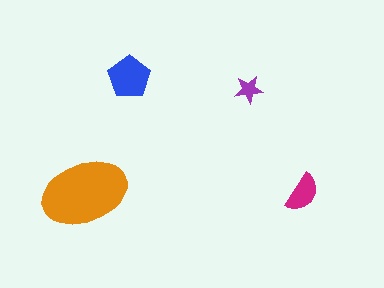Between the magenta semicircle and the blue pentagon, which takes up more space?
The blue pentagon.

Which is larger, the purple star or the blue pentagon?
The blue pentagon.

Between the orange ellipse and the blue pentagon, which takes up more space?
The orange ellipse.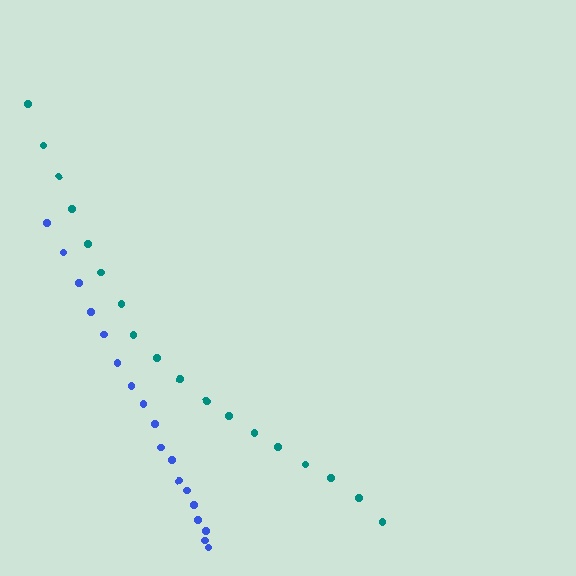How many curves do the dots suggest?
There are 2 distinct paths.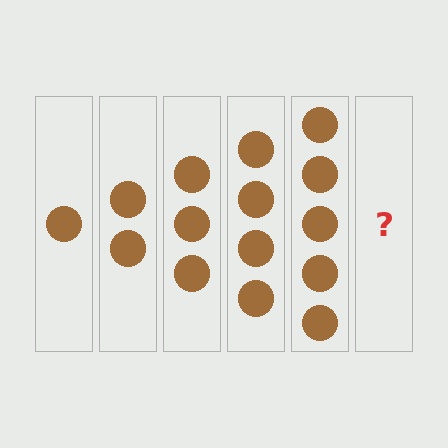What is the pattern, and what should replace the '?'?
The pattern is that each step adds one more circle. The '?' should be 6 circles.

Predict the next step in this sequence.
The next step is 6 circles.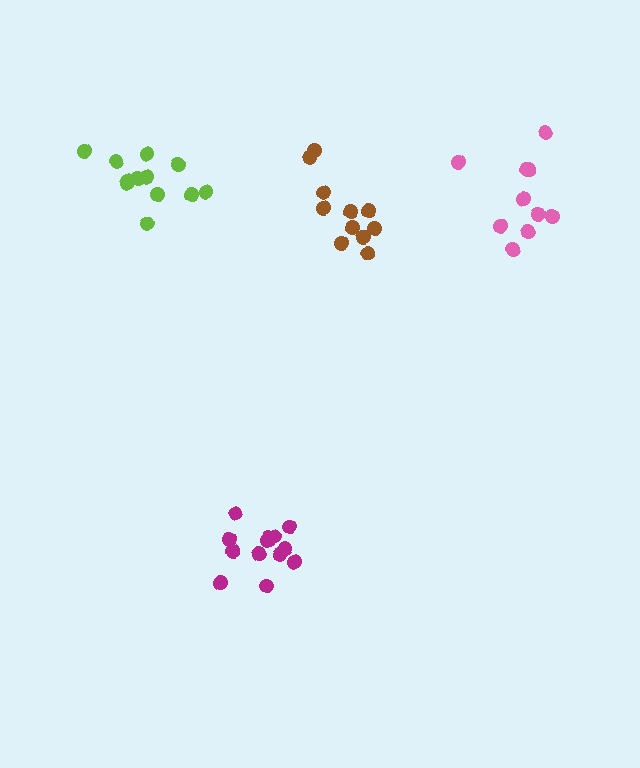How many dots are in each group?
Group 1: 14 dots, Group 2: 10 dots, Group 3: 12 dots, Group 4: 11 dots (47 total).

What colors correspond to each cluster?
The clusters are colored: magenta, pink, lime, brown.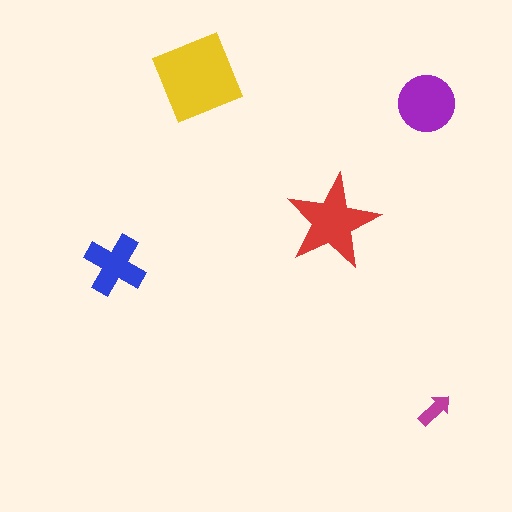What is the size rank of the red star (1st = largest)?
2nd.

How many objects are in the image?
There are 5 objects in the image.